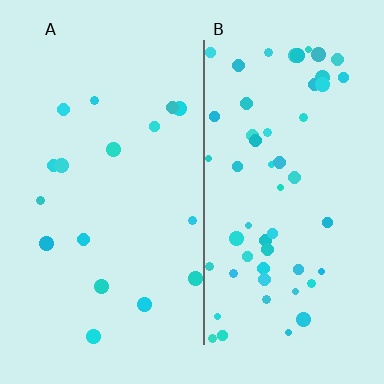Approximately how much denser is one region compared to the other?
Approximately 3.3× — region B over region A.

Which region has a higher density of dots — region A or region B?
B (the right).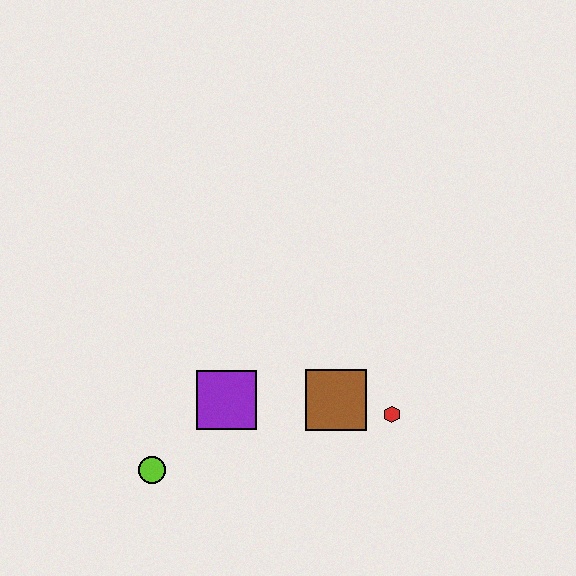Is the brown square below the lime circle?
No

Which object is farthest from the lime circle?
The red hexagon is farthest from the lime circle.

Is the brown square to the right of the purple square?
Yes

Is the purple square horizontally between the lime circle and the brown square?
Yes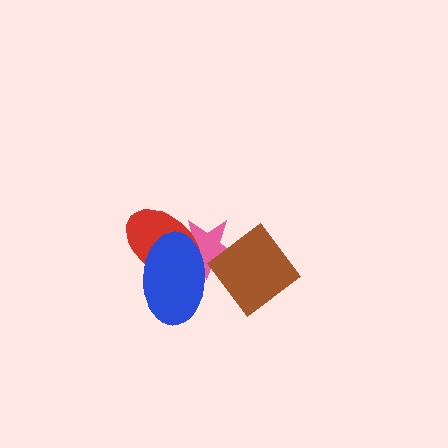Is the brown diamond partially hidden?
Yes, it is partially covered by another shape.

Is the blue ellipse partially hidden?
No, no other shape covers it.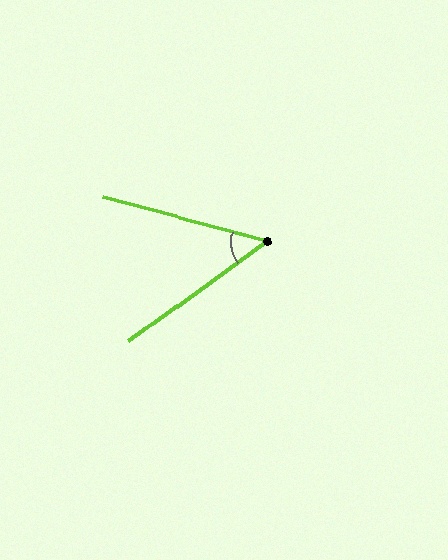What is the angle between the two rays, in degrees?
Approximately 51 degrees.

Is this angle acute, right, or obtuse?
It is acute.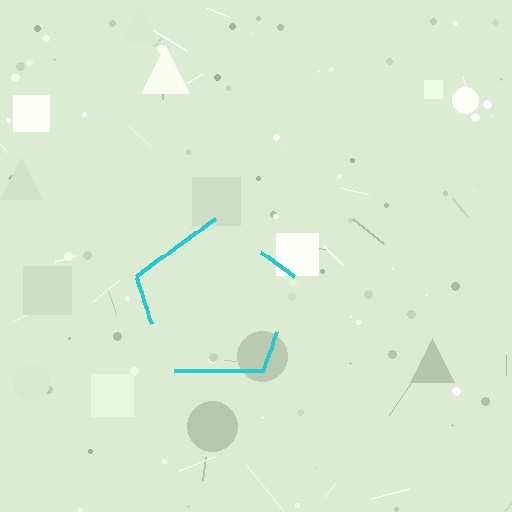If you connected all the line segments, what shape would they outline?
They would outline a pentagon.